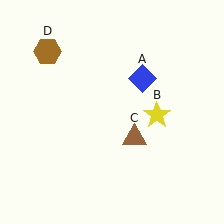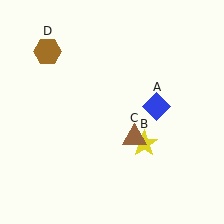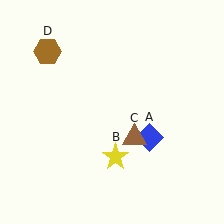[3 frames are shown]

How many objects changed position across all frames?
2 objects changed position: blue diamond (object A), yellow star (object B).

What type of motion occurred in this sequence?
The blue diamond (object A), yellow star (object B) rotated clockwise around the center of the scene.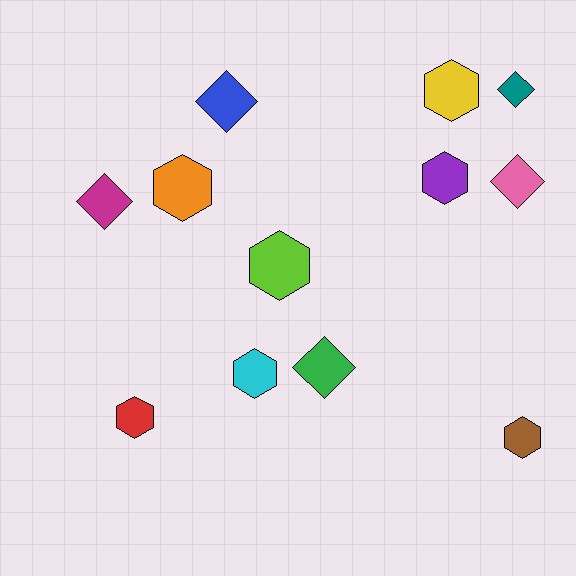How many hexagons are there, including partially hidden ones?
There are 7 hexagons.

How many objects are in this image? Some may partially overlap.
There are 12 objects.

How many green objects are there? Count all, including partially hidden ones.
There is 1 green object.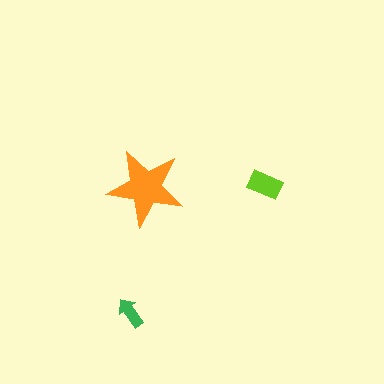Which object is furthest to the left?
The green arrow is leftmost.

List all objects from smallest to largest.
The green arrow, the lime rectangle, the orange star.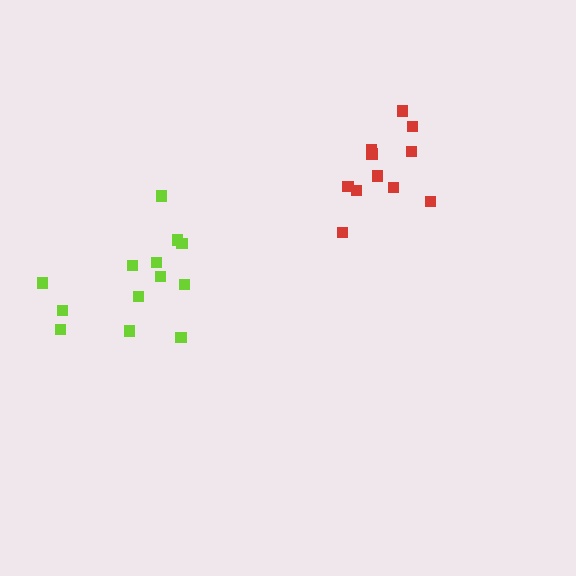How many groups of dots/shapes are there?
There are 2 groups.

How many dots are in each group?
Group 1: 13 dots, Group 2: 11 dots (24 total).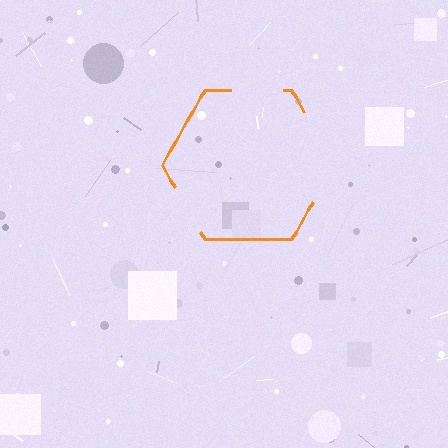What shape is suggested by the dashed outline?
The dashed outline suggests a hexagon.